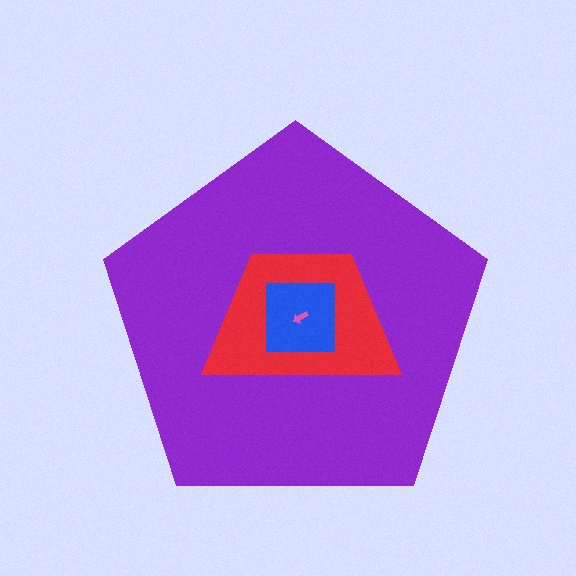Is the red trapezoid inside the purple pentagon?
Yes.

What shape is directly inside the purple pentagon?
The red trapezoid.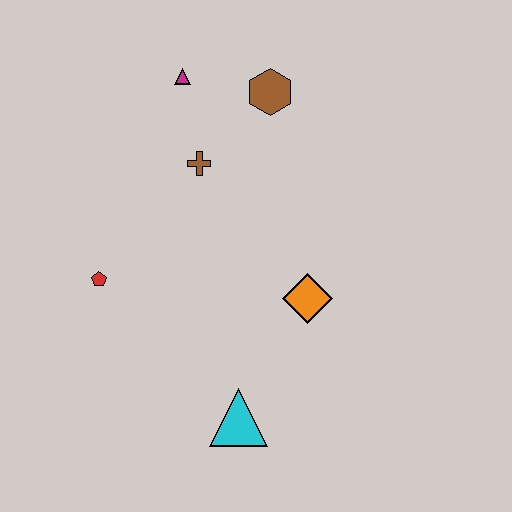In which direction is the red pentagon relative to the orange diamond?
The red pentagon is to the left of the orange diamond.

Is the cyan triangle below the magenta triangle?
Yes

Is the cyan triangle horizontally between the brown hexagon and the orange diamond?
No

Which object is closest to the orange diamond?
The cyan triangle is closest to the orange diamond.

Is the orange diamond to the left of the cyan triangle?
No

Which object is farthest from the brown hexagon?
The cyan triangle is farthest from the brown hexagon.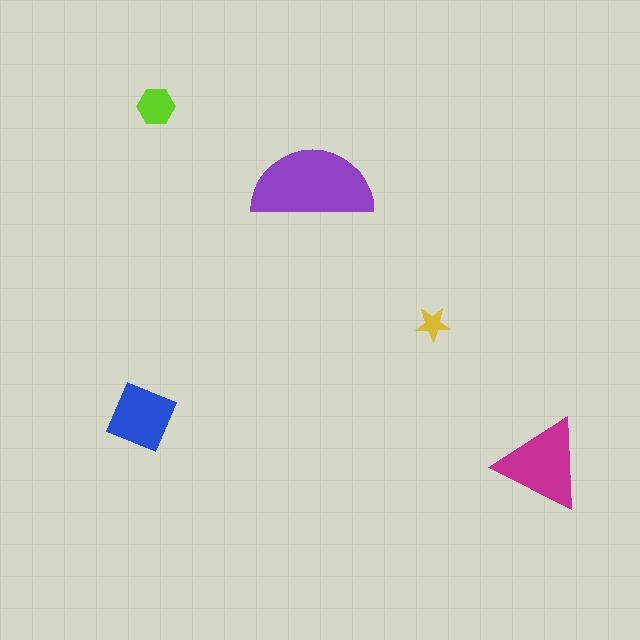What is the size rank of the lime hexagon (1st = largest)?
4th.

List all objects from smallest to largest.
The yellow star, the lime hexagon, the blue diamond, the magenta triangle, the purple semicircle.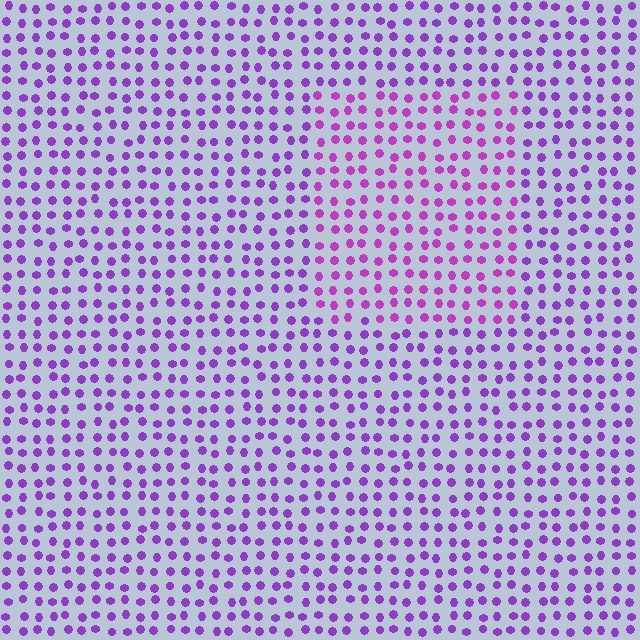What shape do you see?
I see a rectangle.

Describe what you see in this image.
The image is filled with small purple elements in a uniform arrangement. A rectangle-shaped region is visible where the elements are tinted to a slightly different hue, forming a subtle color boundary.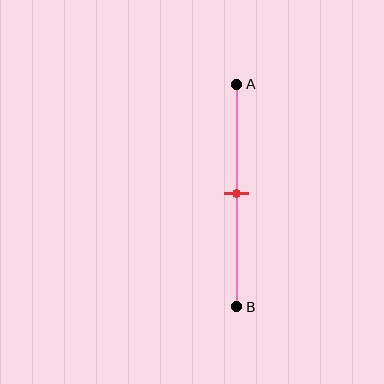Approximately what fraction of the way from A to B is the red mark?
The red mark is approximately 50% of the way from A to B.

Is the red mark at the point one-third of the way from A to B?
No, the mark is at about 50% from A, not at the 33% one-third point.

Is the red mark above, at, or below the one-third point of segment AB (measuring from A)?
The red mark is below the one-third point of segment AB.